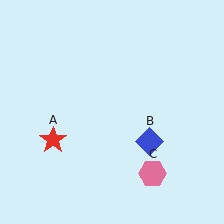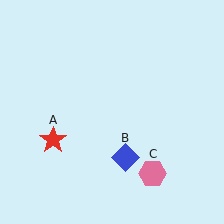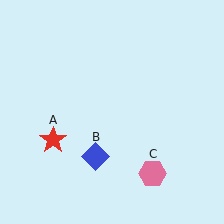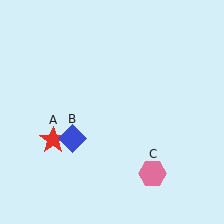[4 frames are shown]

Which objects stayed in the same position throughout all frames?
Red star (object A) and pink hexagon (object C) remained stationary.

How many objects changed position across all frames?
1 object changed position: blue diamond (object B).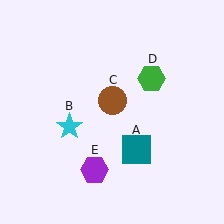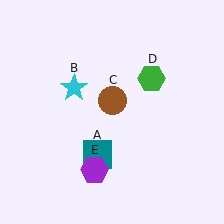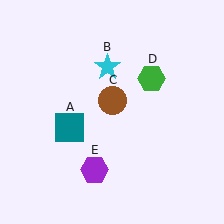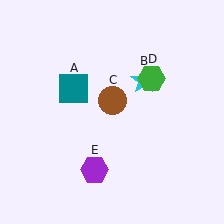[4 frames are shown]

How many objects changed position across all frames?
2 objects changed position: teal square (object A), cyan star (object B).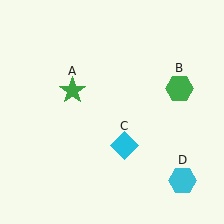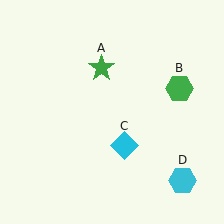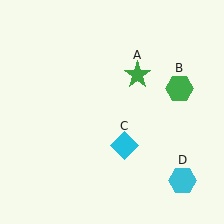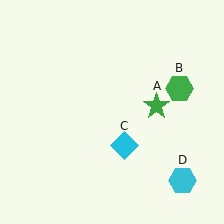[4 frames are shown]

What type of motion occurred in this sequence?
The green star (object A) rotated clockwise around the center of the scene.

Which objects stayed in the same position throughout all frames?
Green hexagon (object B) and cyan diamond (object C) and cyan hexagon (object D) remained stationary.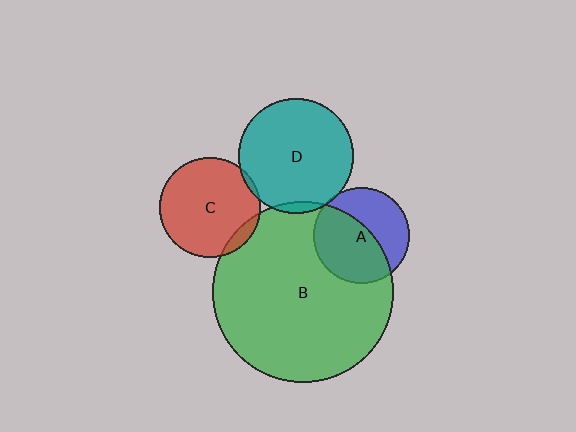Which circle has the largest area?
Circle B (green).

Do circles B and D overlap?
Yes.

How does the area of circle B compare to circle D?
Approximately 2.5 times.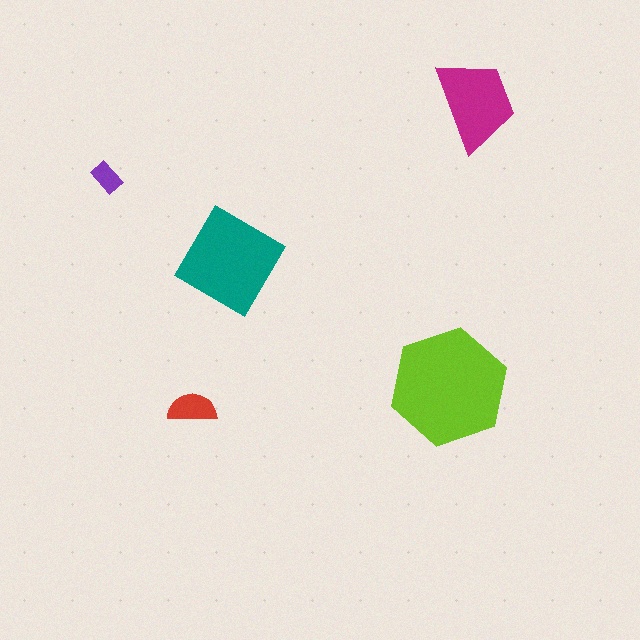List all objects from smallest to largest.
The purple rectangle, the red semicircle, the magenta trapezoid, the teal diamond, the lime hexagon.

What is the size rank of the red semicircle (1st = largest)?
4th.